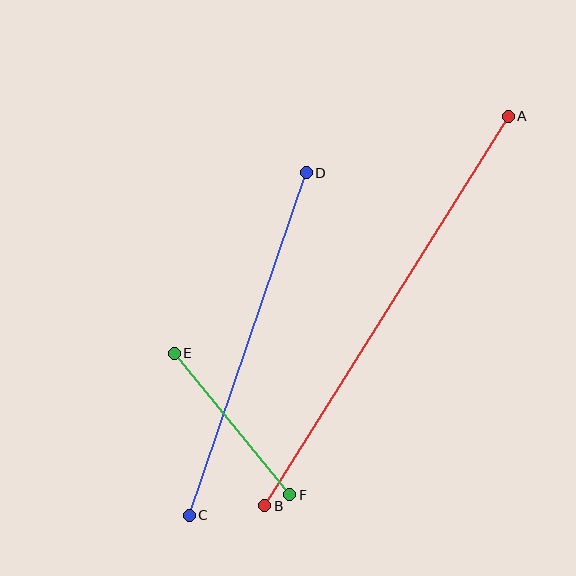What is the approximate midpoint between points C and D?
The midpoint is at approximately (248, 344) pixels.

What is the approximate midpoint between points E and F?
The midpoint is at approximately (232, 424) pixels.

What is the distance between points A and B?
The distance is approximately 459 pixels.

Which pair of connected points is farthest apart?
Points A and B are farthest apart.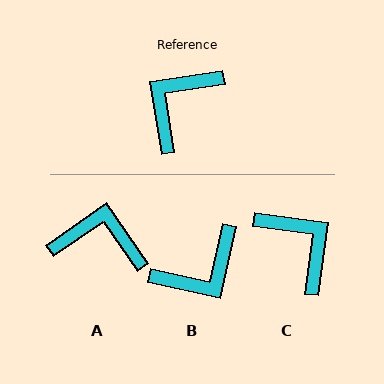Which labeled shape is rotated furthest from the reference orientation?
B, about 159 degrees away.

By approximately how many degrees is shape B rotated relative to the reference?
Approximately 159 degrees counter-clockwise.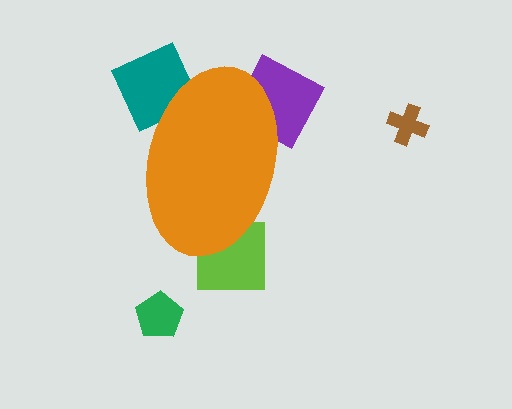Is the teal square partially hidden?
Yes, the teal square is partially hidden behind the orange ellipse.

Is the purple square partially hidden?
Yes, the purple square is partially hidden behind the orange ellipse.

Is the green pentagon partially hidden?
No, the green pentagon is fully visible.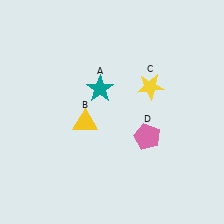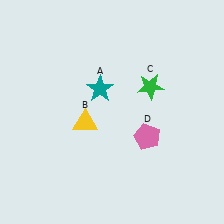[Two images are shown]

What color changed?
The star (C) changed from yellow in Image 1 to green in Image 2.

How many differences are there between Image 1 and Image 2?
There is 1 difference between the two images.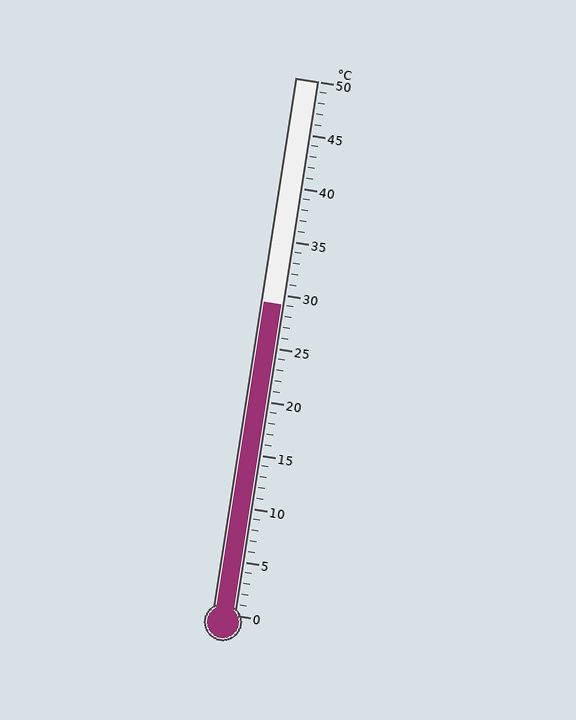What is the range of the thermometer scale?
The thermometer scale ranges from 0°C to 50°C.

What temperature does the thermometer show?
The thermometer shows approximately 29°C.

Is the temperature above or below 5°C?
The temperature is above 5°C.